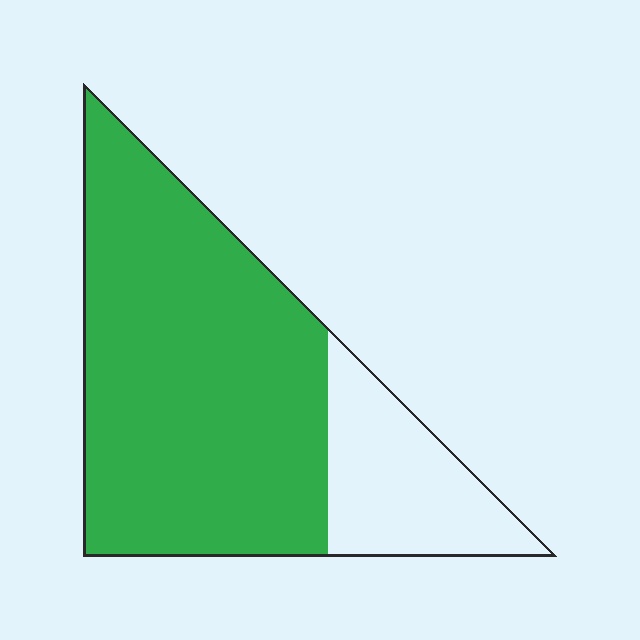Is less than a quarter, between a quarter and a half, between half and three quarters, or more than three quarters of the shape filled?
More than three quarters.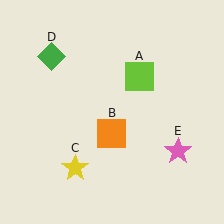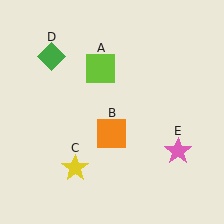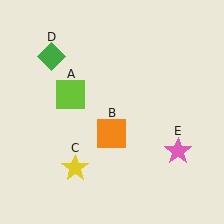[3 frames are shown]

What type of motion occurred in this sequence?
The lime square (object A) rotated counterclockwise around the center of the scene.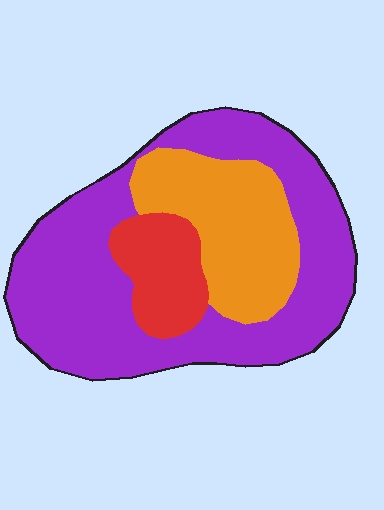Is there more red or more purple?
Purple.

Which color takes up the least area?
Red, at roughly 15%.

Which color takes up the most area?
Purple, at roughly 60%.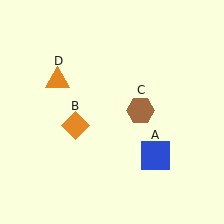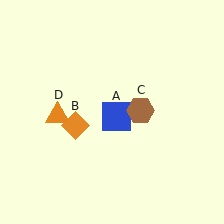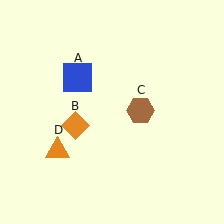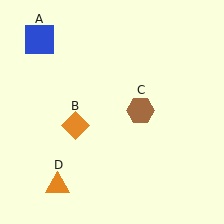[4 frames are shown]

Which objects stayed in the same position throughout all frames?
Orange diamond (object B) and brown hexagon (object C) remained stationary.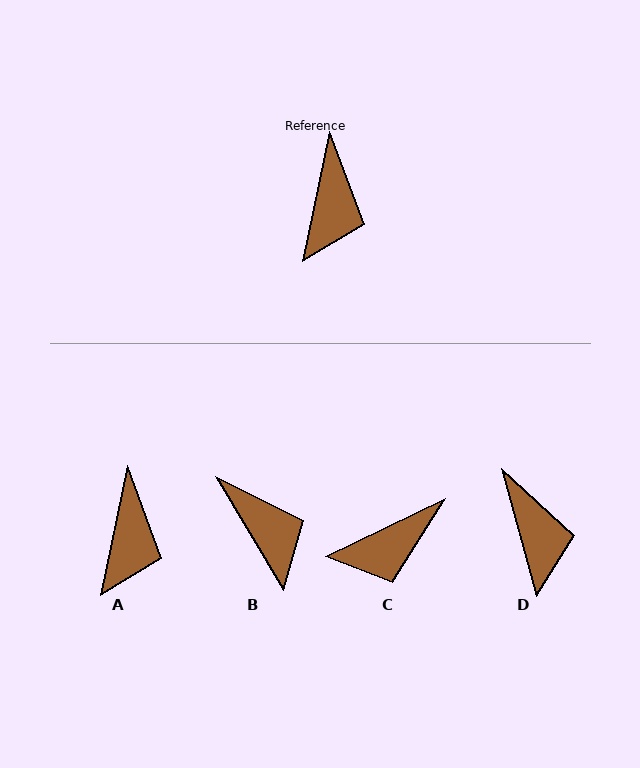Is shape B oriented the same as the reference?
No, it is off by about 43 degrees.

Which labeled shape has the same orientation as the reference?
A.